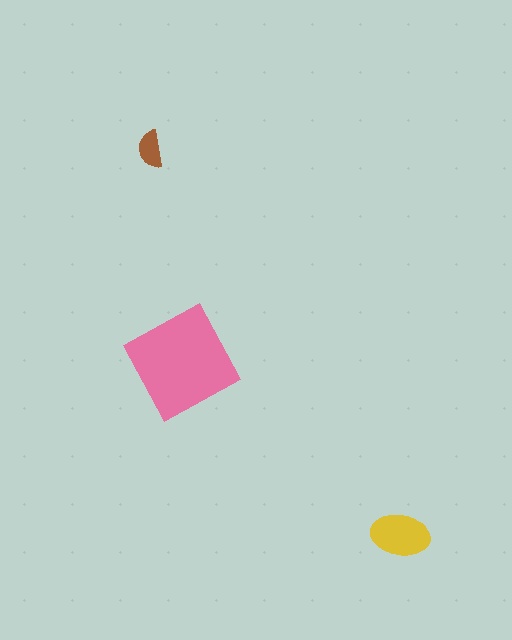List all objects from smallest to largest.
The brown semicircle, the yellow ellipse, the pink square.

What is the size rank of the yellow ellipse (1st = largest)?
2nd.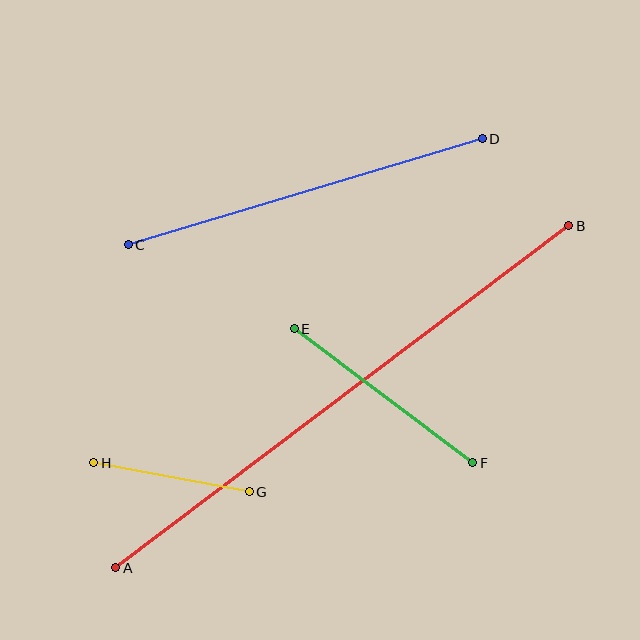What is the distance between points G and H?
The distance is approximately 158 pixels.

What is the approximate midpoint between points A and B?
The midpoint is at approximately (342, 397) pixels.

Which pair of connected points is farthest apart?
Points A and B are farthest apart.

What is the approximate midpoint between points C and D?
The midpoint is at approximately (305, 192) pixels.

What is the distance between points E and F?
The distance is approximately 224 pixels.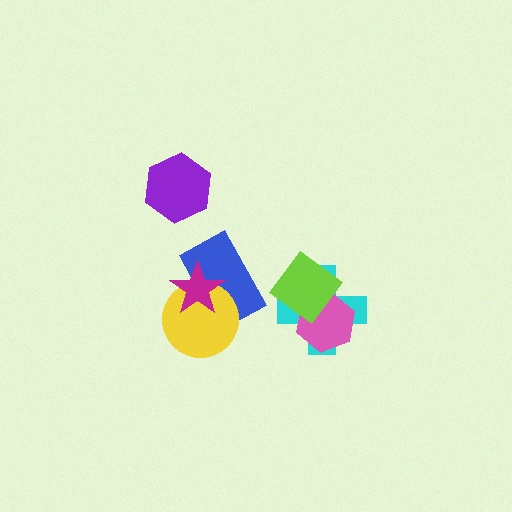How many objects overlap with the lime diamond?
2 objects overlap with the lime diamond.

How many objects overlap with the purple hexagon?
0 objects overlap with the purple hexagon.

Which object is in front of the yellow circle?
The magenta star is in front of the yellow circle.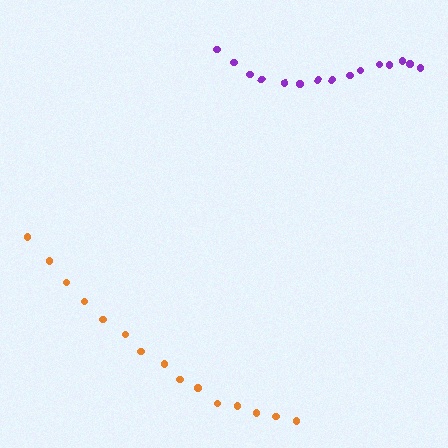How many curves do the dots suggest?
There are 2 distinct paths.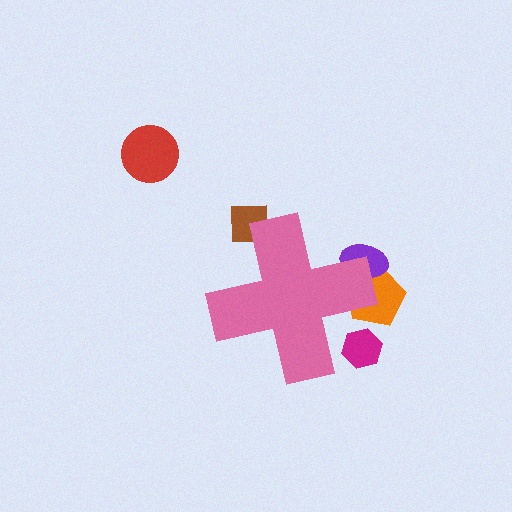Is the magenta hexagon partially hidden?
Yes, the magenta hexagon is partially hidden behind the pink cross.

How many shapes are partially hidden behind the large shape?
4 shapes are partially hidden.